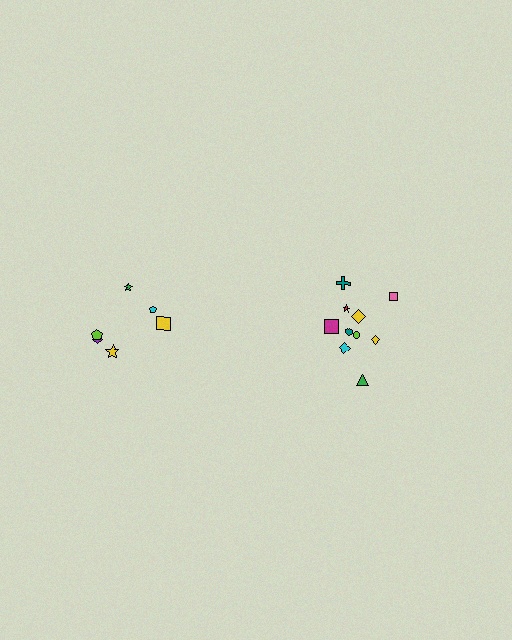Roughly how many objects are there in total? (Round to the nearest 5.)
Roughly 15 objects in total.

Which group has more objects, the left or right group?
The right group.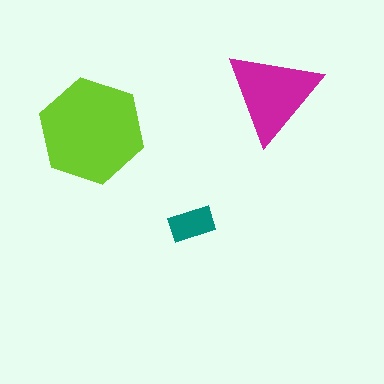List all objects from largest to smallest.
The lime hexagon, the magenta triangle, the teal rectangle.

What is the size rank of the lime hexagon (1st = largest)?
1st.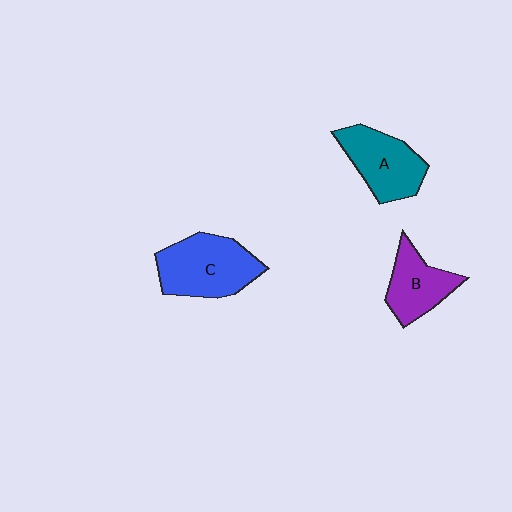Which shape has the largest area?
Shape C (blue).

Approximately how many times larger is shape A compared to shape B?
Approximately 1.2 times.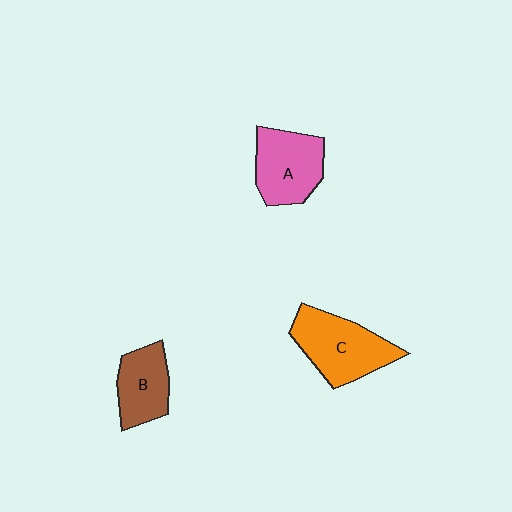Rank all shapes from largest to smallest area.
From largest to smallest: C (orange), A (pink), B (brown).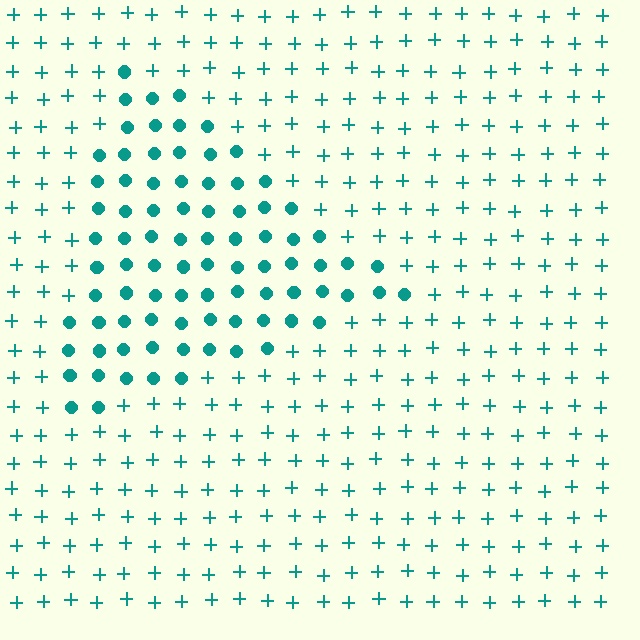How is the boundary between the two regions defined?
The boundary is defined by a change in element shape: circles inside vs. plus signs outside. All elements share the same color and spacing.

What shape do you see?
I see a triangle.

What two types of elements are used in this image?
The image uses circles inside the triangle region and plus signs outside it.